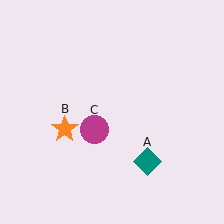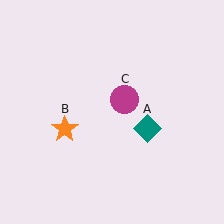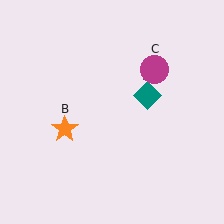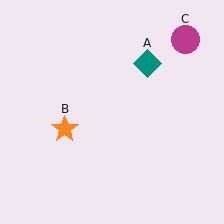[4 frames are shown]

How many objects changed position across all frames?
2 objects changed position: teal diamond (object A), magenta circle (object C).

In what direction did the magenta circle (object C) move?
The magenta circle (object C) moved up and to the right.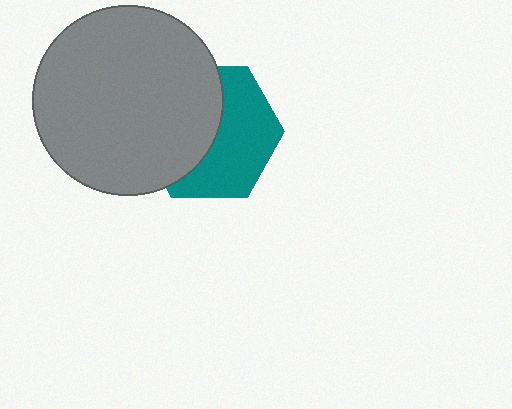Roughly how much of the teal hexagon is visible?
About half of it is visible (roughly 51%).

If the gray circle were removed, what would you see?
You would see the complete teal hexagon.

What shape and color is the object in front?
The object in front is a gray circle.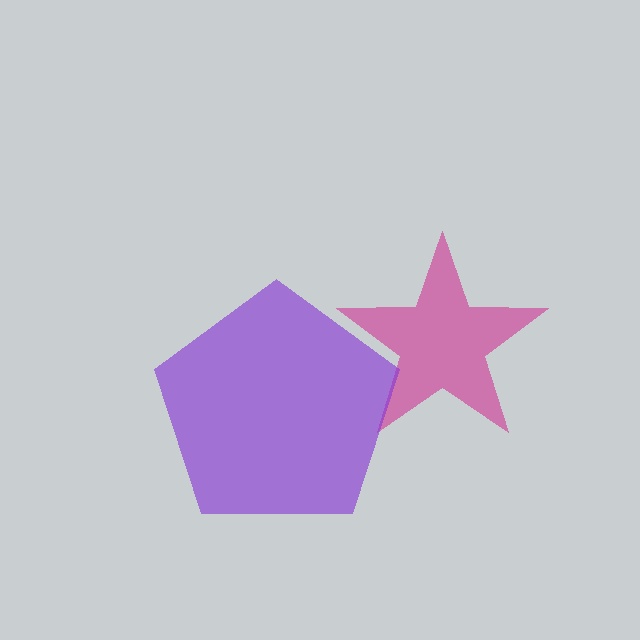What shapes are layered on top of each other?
The layered shapes are: a magenta star, a purple pentagon.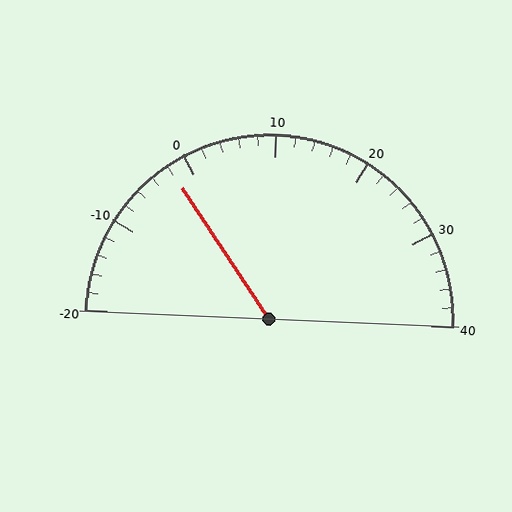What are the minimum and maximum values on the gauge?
The gauge ranges from -20 to 40.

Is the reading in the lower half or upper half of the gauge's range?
The reading is in the lower half of the range (-20 to 40).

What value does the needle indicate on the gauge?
The needle indicates approximately -2.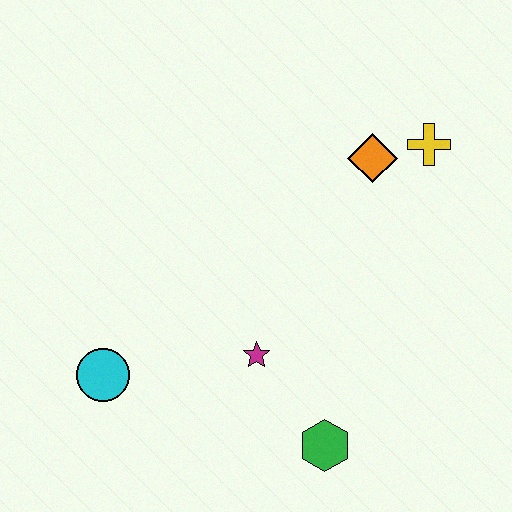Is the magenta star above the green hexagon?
Yes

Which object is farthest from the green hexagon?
The yellow cross is farthest from the green hexagon.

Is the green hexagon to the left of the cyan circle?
No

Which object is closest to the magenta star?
The green hexagon is closest to the magenta star.